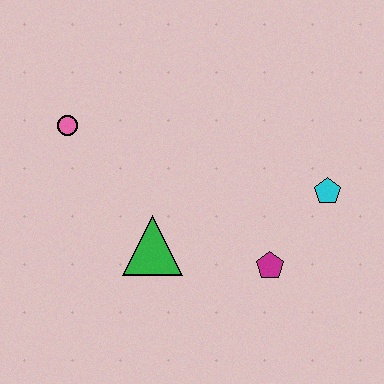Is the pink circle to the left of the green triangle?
Yes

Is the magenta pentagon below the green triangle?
Yes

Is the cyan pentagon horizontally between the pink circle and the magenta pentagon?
No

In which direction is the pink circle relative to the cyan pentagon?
The pink circle is to the left of the cyan pentagon.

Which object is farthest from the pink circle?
The cyan pentagon is farthest from the pink circle.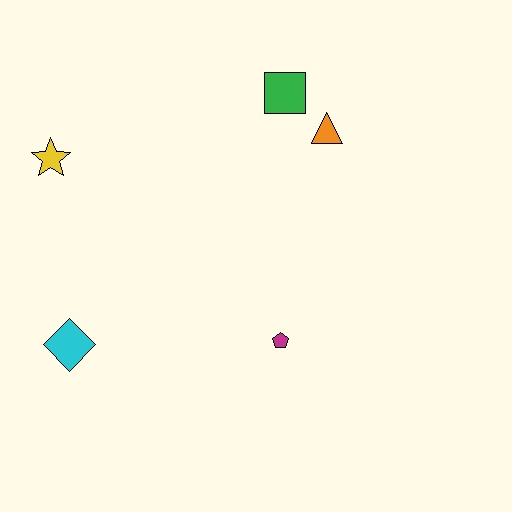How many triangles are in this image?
There is 1 triangle.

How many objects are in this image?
There are 5 objects.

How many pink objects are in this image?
There are no pink objects.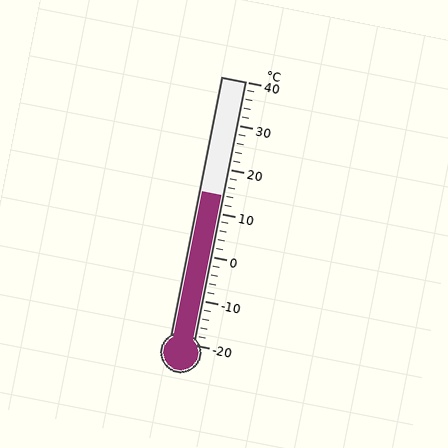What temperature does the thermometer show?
The thermometer shows approximately 14°C.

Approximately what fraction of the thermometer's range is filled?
The thermometer is filled to approximately 55% of its range.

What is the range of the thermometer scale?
The thermometer scale ranges from -20°C to 40°C.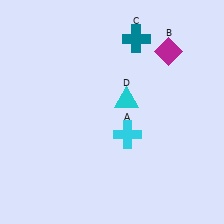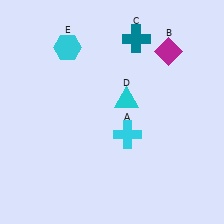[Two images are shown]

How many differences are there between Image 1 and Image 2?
There is 1 difference between the two images.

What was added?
A cyan hexagon (E) was added in Image 2.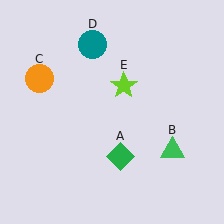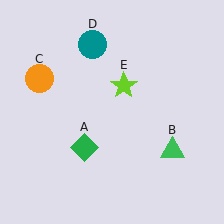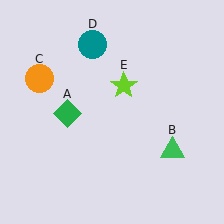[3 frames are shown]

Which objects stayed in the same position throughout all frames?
Green triangle (object B) and orange circle (object C) and teal circle (object D) and lime star (object E) remained stationary.